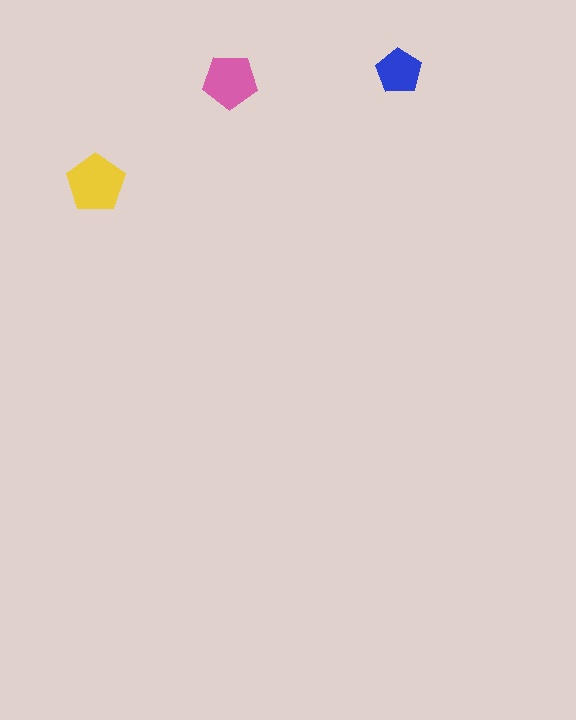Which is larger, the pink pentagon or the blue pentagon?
The pink one.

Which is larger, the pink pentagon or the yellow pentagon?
The yellow one.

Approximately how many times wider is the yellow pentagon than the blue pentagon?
About 1.5 times wider.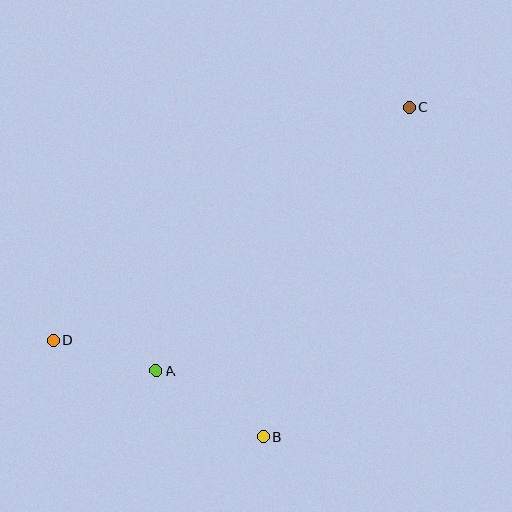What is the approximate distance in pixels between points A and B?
The distance between A and B is approximately 125 pixels.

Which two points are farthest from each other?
Points C and D are farthest from each other.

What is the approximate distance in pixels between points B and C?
The distance between B and C is approximately 360 pixels.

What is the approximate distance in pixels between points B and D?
The distance between B and D is approximately 231 pixels.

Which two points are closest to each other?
Points A and D are closest to each other.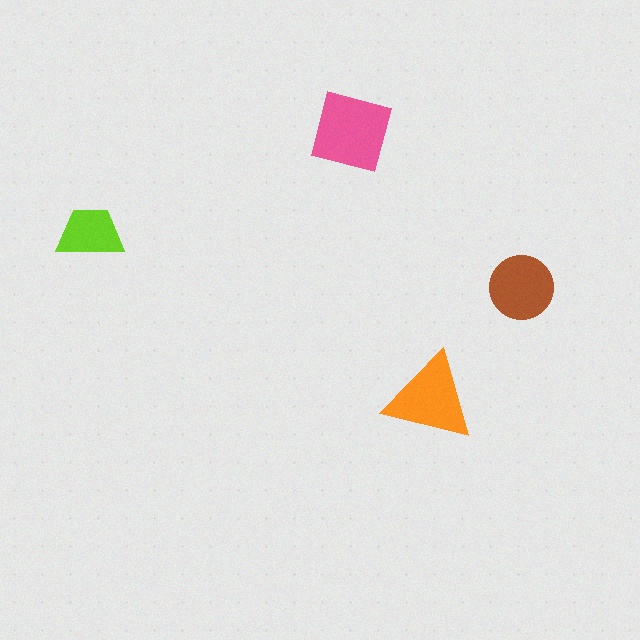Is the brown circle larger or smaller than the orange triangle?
Smaller.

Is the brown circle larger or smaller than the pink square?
Smaller.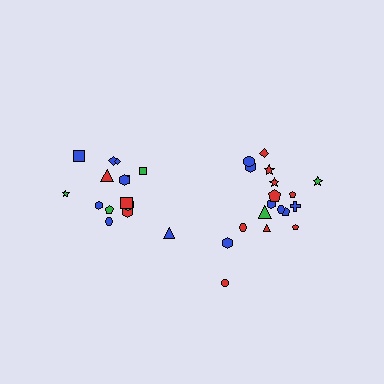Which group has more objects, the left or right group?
The right group.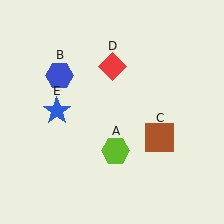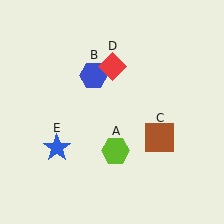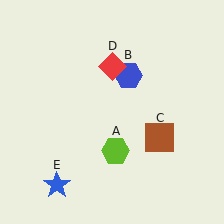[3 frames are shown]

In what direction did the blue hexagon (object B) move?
The blue hexagon (object B) moved right.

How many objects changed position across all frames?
2 objects changed position: blue hexagon (object B), blue star (object E).